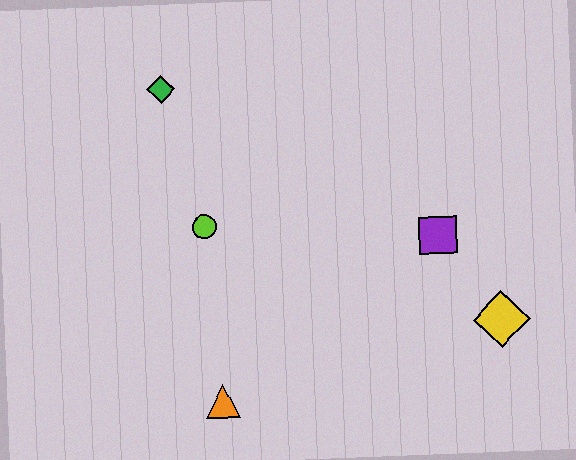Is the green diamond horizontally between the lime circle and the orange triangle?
No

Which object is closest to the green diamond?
The lime circle is closest to the green diamond.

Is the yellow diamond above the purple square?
No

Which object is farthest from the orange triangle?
The green diamond is farthest from the orange triangle.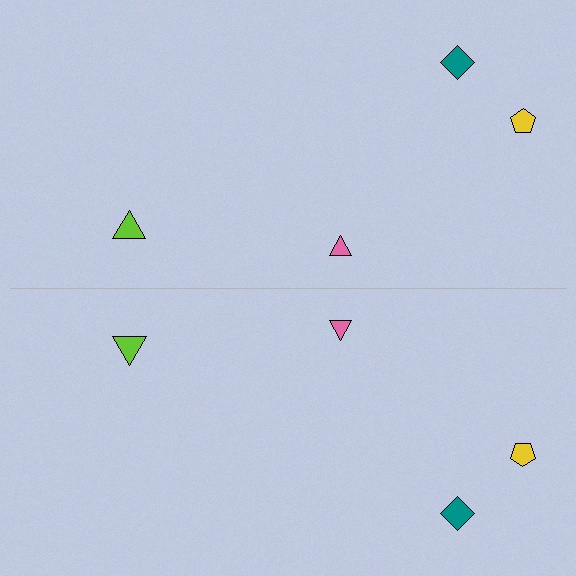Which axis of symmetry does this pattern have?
The pattern has a horizontal axis of symmetry running through the center of the image.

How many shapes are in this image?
There are 8 shapes in this image.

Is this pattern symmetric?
Yes, this pattern has bilateral (reflection) symmetry.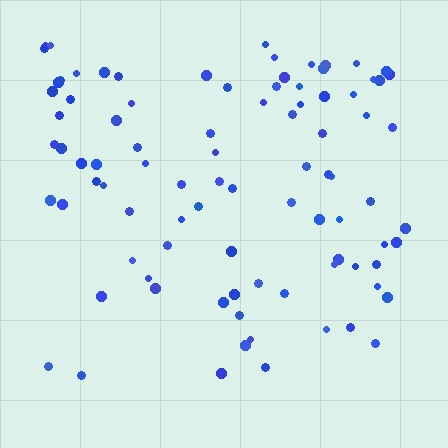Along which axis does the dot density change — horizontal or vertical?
Vertical.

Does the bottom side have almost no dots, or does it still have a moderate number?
Still a moderate number, just noticeably fewer than the top.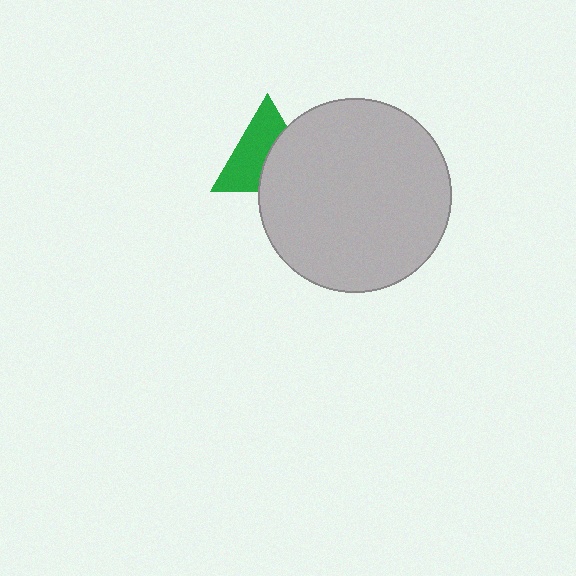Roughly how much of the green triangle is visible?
About half of it is visible (roughly 56%).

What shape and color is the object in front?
The object in front is a light gray circle.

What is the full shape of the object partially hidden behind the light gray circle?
The partially hidden object is a green triangle.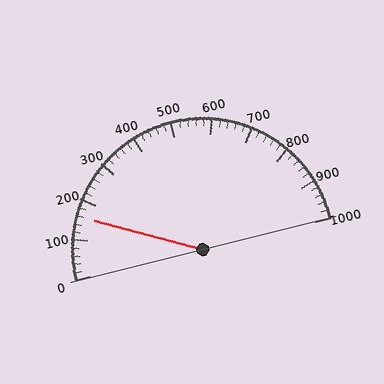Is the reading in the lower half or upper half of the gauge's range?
The reading is in the lower half of the range (0 to 1000).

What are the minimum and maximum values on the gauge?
The gauge ranges from 0 to 1000.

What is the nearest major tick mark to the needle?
The nearest major tick mark is 200.